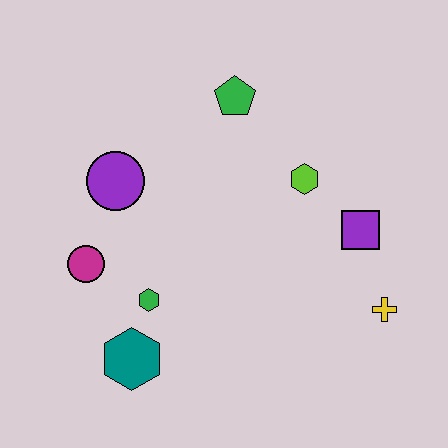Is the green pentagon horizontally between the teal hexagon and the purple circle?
No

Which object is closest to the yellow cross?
The purple square is closest to the yellow cross.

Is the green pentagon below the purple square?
No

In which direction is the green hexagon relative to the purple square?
The green hexagon is to the left of the purple square.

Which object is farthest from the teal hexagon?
The green pentagon is farthest from the teal hexagon.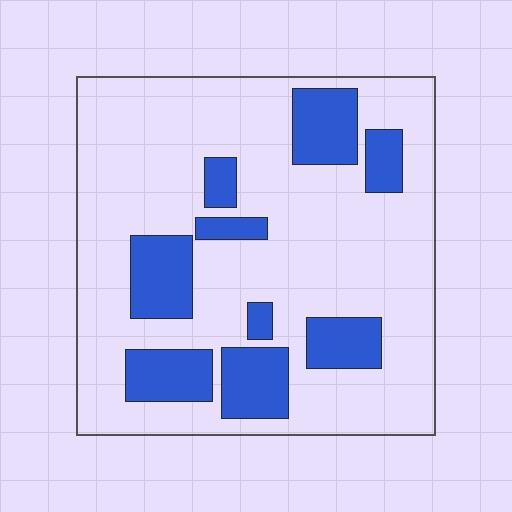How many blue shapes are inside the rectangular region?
9.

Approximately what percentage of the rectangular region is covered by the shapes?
Approximately 25%.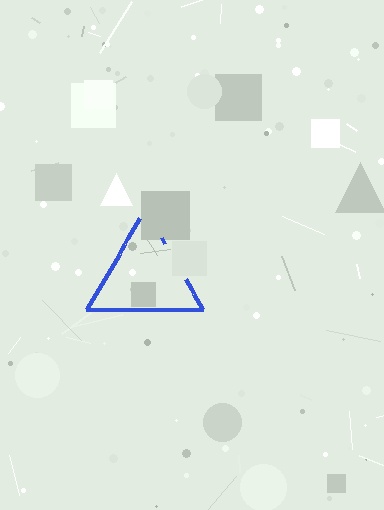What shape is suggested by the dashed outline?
The dashed outline suggests a triangle.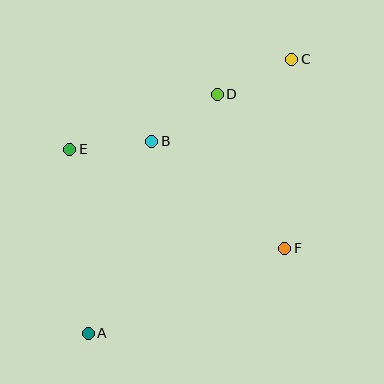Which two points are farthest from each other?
Points A and C are farthest from each other.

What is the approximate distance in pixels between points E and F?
The distance between E and F is approximately 237 pixels.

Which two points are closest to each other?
Points B and D are closest to each other.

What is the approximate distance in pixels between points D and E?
The distance between D and E is approximately 158 pixels.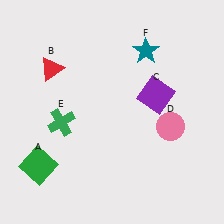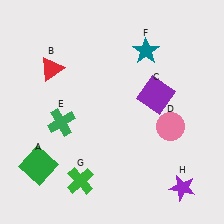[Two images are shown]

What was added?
A green cross (G), a purple star (H) were added in Image 2.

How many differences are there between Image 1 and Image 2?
There are 2 differences between the two images.